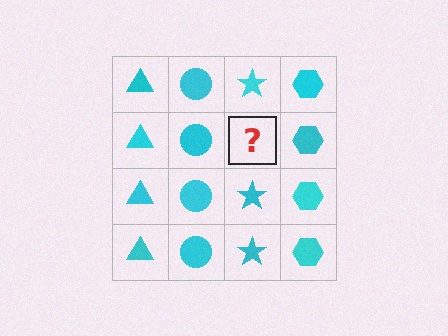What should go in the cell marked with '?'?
The missing cell should contain a cyan star.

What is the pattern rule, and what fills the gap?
The rule is that each column has a consistent shape. The gap should be filled with a cyan star.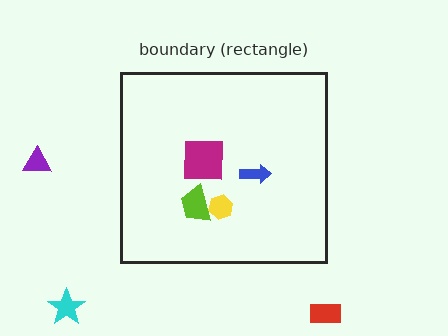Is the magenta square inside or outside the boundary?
Inside.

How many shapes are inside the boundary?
4 inside, 3 outside.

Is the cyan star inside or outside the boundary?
Outside.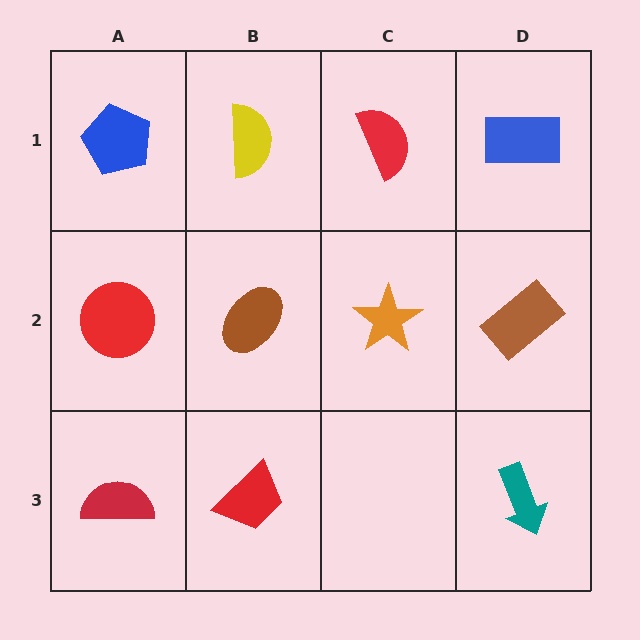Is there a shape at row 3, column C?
No, that cell is empty.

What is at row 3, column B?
A red trapezoid.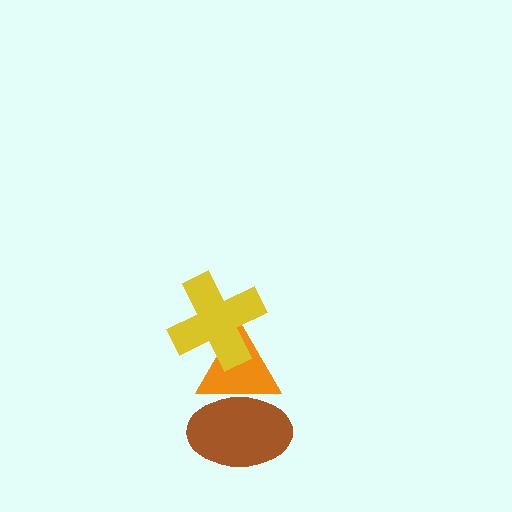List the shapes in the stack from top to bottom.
From top to bottom: the yellow cross, the orange triangle, the brown ellipse.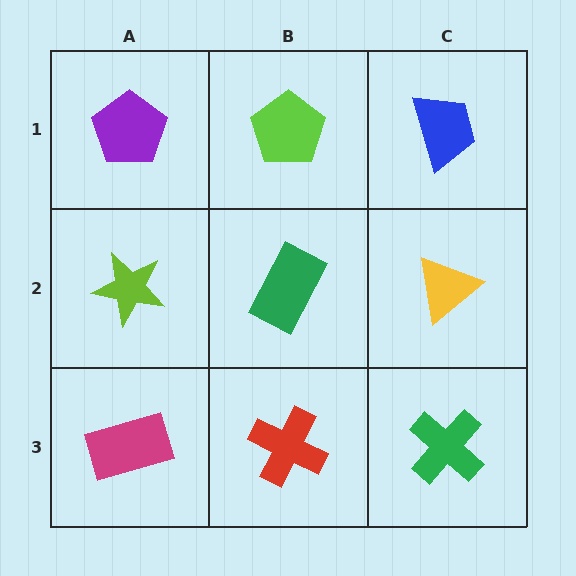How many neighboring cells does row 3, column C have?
2.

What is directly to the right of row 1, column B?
A blue trapezoid.